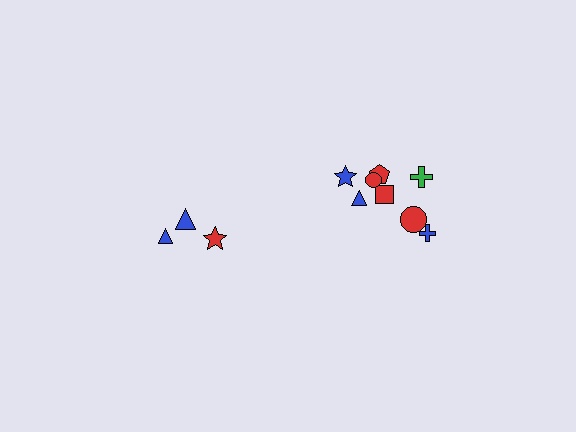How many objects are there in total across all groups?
There are 11 objects.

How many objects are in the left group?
There are 3 objects.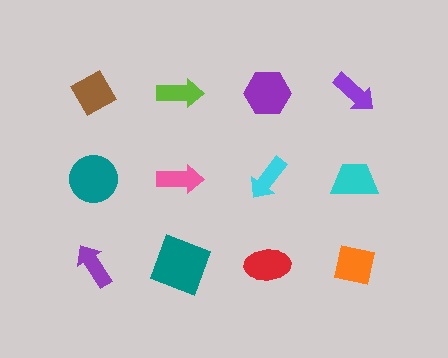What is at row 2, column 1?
A teal circle.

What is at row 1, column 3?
A purple hexagon.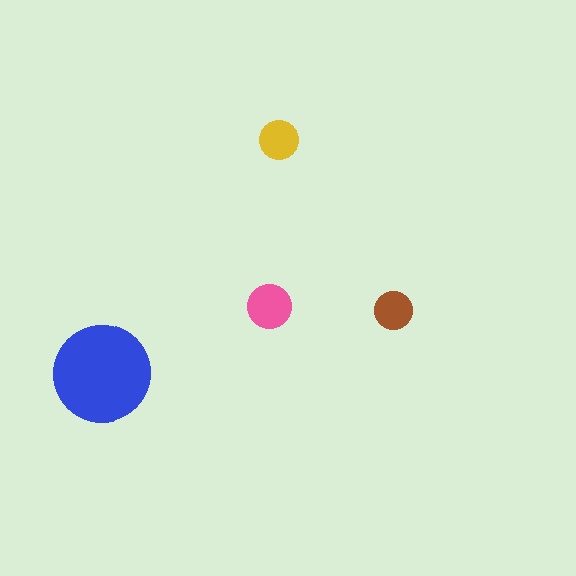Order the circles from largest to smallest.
the blue one, the pink one, the yellow one, the brown one.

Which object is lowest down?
The blue circle is bottommost.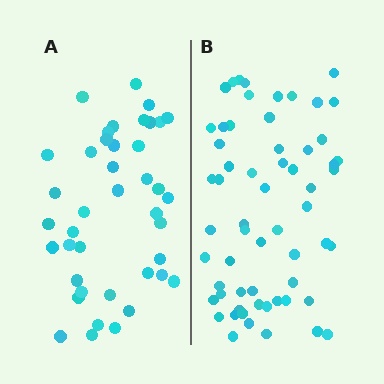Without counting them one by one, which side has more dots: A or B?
Region B (the right region) has more dots.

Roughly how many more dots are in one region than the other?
Region B has approximately 20 more dots than region A.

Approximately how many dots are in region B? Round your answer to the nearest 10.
About 60 dots.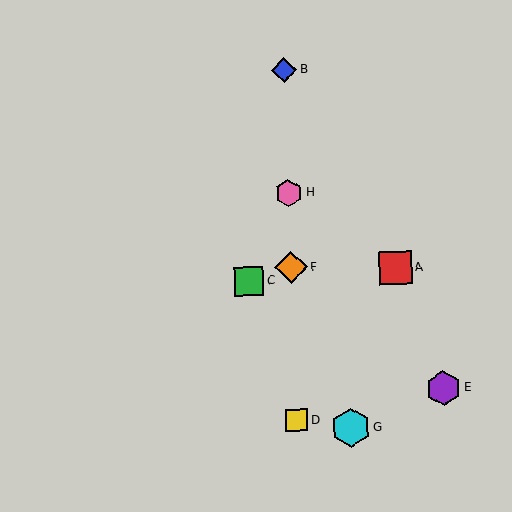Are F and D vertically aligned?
Yes, both are at x≈291.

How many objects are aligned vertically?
4 objects (B, D, F, H) are aligned vertically.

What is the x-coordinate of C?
Object C is at x≈249.